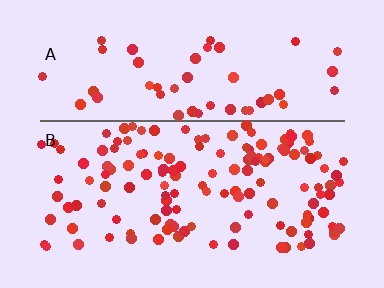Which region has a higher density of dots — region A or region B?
B (the bottom).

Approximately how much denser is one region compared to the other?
Approximately 2.4× — region B over region A.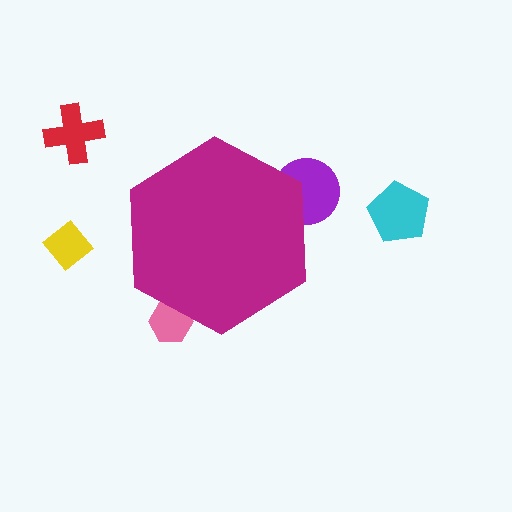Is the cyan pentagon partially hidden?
No, the cyan pentagon is fully visible.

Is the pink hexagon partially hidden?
Yes, the pink hexagon is partially hidden behind the magenta hexagon.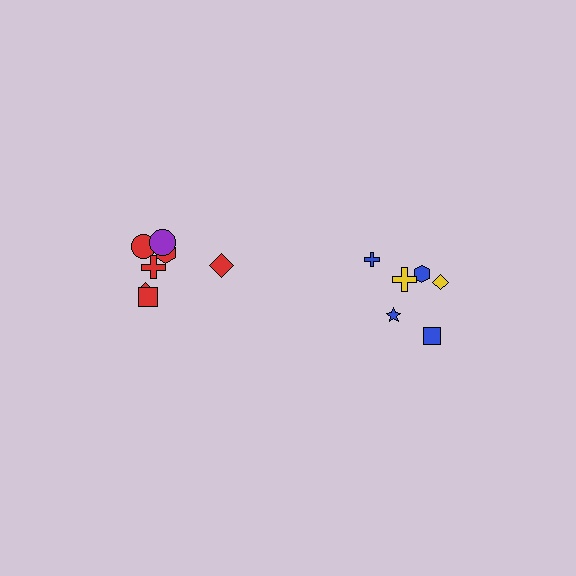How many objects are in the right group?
There are 6 objects.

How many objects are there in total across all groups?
There are 14 objects.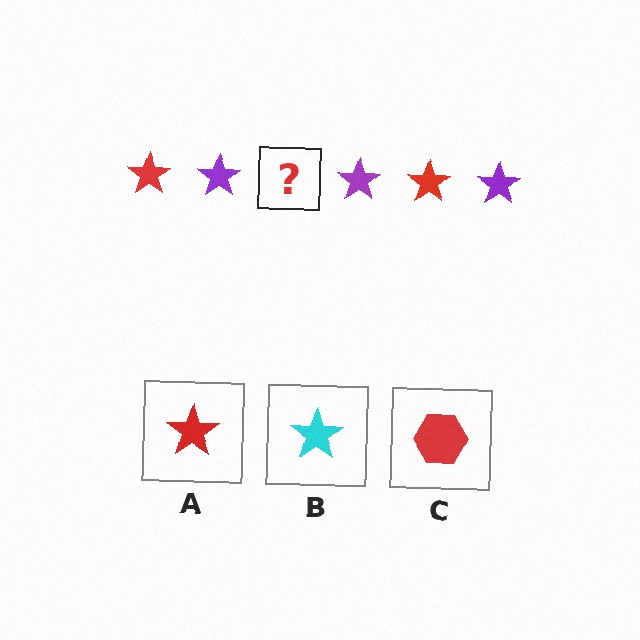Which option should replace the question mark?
Option A.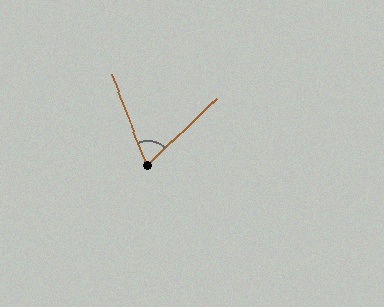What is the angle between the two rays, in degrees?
Approximately 67 degrees.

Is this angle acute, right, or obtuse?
It is acute.